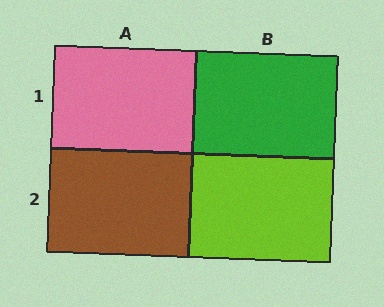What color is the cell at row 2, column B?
Lime.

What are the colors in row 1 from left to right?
Pink, green.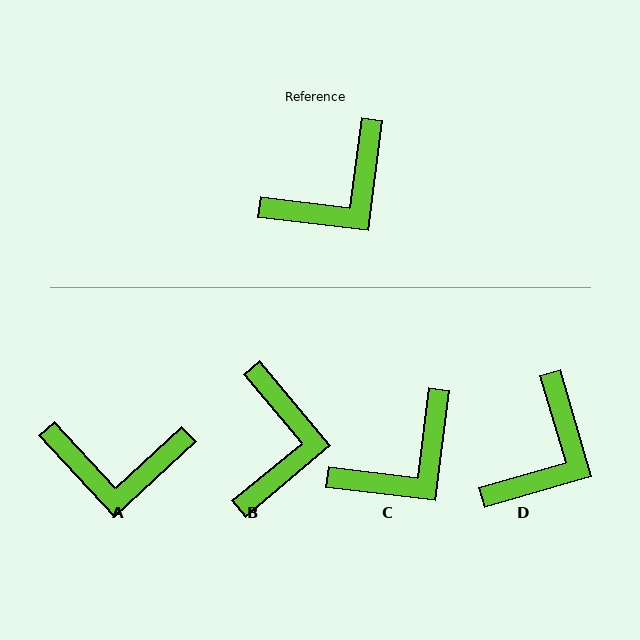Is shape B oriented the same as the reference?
No, it is off by about 47 degrees.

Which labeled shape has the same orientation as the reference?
C.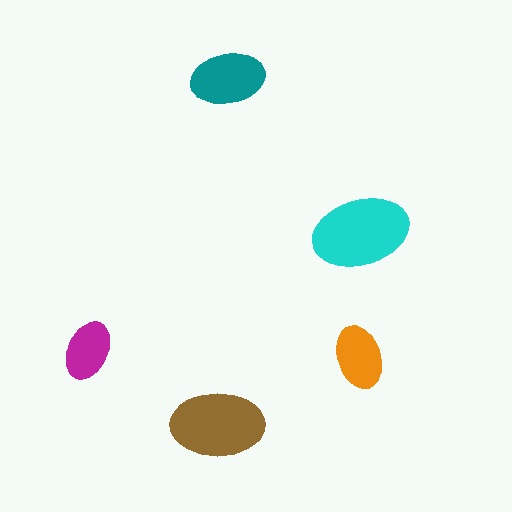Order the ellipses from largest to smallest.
the cyan one, the brown one, the teal one, the orange one, the magenta one.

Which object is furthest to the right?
The cyan ellipse is rightmost.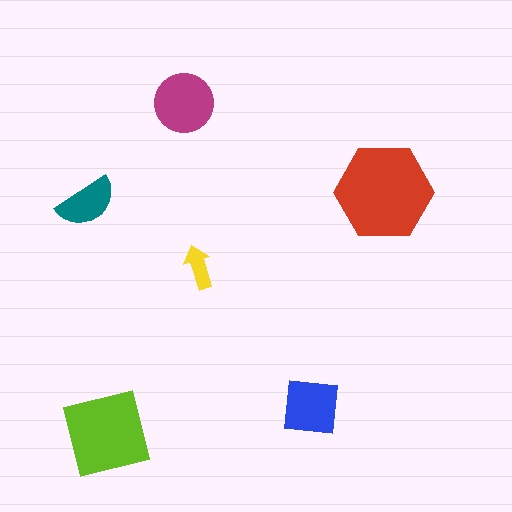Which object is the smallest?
The yellow arrow.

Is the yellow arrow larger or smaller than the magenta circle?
Smaller.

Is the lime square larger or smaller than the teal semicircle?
Larger.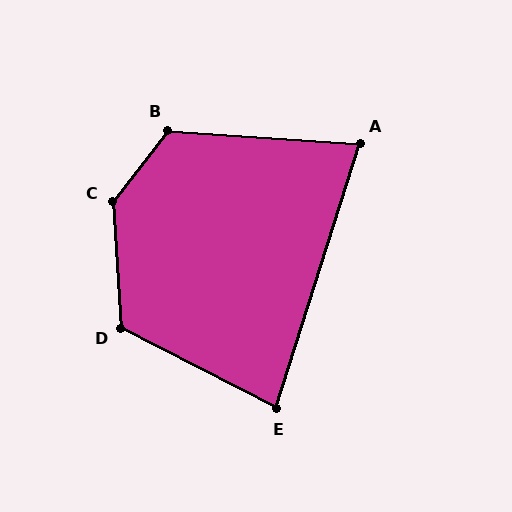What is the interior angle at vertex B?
Approximately 124 degrees (obtuse).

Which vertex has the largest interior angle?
C, at approximately 138 degrees.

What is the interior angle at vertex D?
Approximately 121 degrees (obtuse).